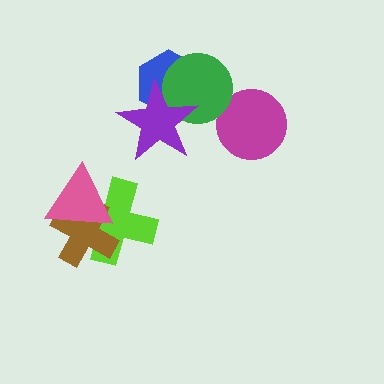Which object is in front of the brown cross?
The pink triangle is in front of the brown cross.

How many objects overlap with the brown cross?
2 objects overlap with the brown cross.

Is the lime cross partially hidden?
Yes, it is partially covered by another shape.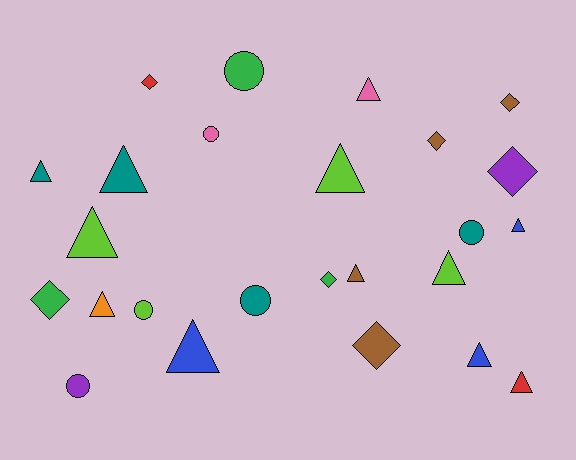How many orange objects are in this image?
There is 1 orange object.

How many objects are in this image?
There are 25 objects.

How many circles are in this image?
There are 6 circles.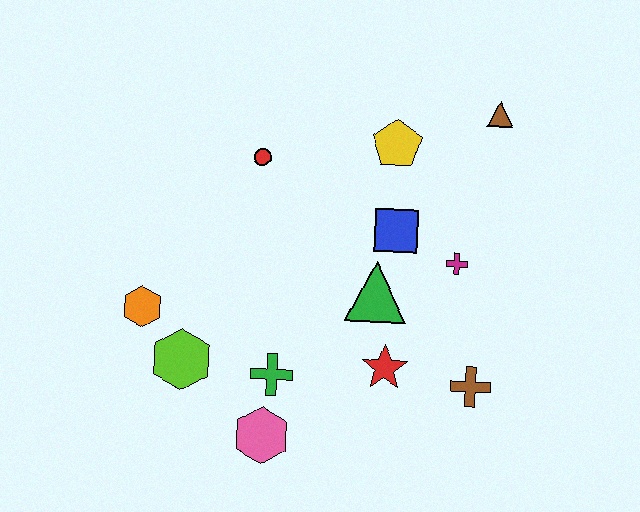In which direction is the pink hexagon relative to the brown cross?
The pink hexagon is to the left of the brown cross.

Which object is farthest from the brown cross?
The orange hexagon is farthest from the brown cross.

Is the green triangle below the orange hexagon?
No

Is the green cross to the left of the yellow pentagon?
Yes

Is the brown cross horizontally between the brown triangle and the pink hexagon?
Yes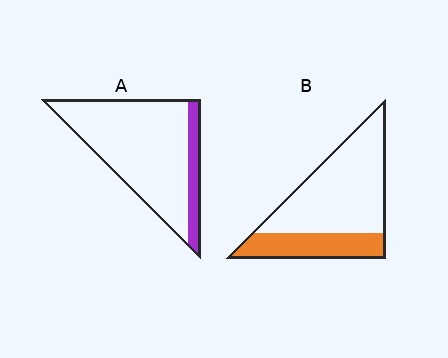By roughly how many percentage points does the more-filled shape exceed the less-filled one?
By roughly 15 percentage points (B over A).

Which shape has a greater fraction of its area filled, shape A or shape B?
Shape B.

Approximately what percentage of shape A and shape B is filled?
A is approximately 15% and B is approximately 30%.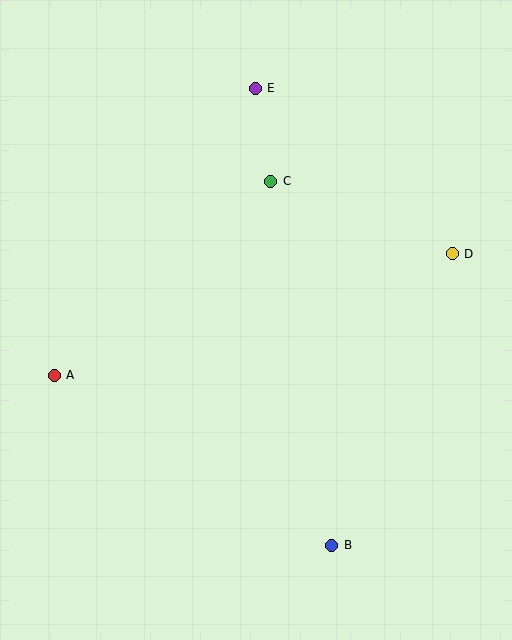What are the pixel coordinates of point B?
Point B is at (331, 545).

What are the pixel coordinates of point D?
Point D is at (452, 254).